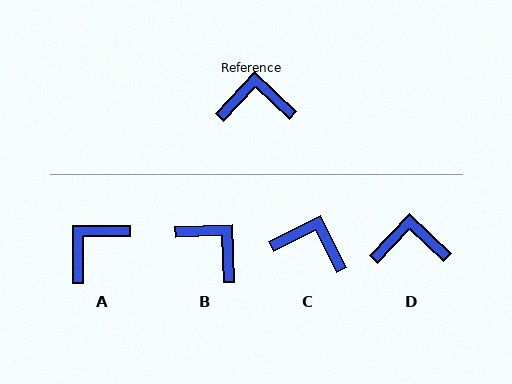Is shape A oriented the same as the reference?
No, it is off by about 42 degrees.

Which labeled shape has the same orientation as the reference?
D.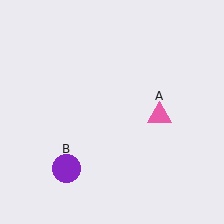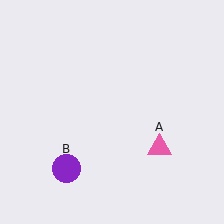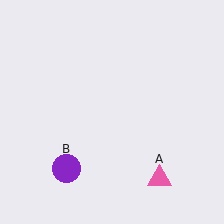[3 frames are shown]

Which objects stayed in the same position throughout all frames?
Purple circle (object B) remained stationary.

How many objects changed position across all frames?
1 object changed position: pink triangle (object A).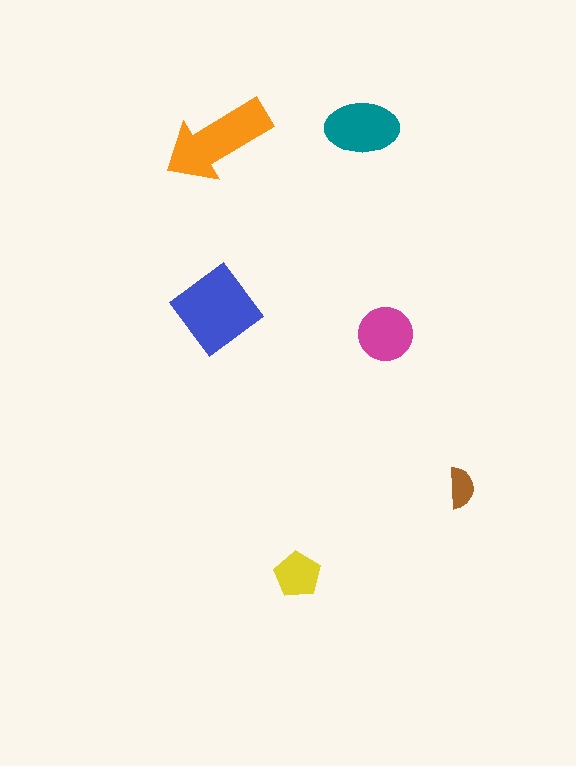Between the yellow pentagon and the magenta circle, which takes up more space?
The magenta circle.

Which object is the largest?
The blue diamond.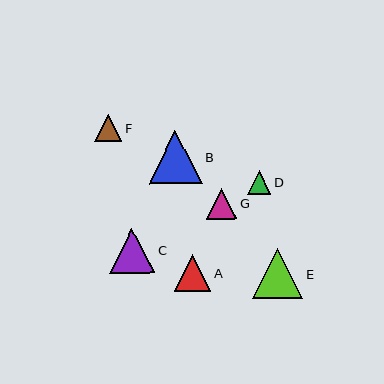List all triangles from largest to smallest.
From largest to smallest: B, E, C, A, G, F, D.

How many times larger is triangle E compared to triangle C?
Triangle E is approximately 1.1 times the size of triangle C.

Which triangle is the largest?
Triangle B is the largest with a size of approximately 52 pixels.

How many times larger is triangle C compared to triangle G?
Triangle C is approximately 1.5 times the size of triangle G.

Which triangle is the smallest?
Triangle D is the smallest with a size of approximately 24 pixels.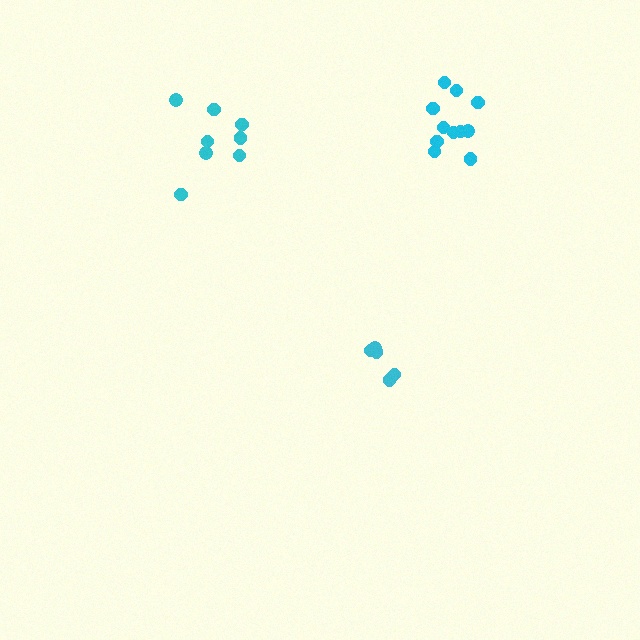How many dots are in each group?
Group 1: 5 dots, Group 2: 8 dots, Group 3: 11 dots (24 total).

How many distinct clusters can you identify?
There are 3 distinct clusters.